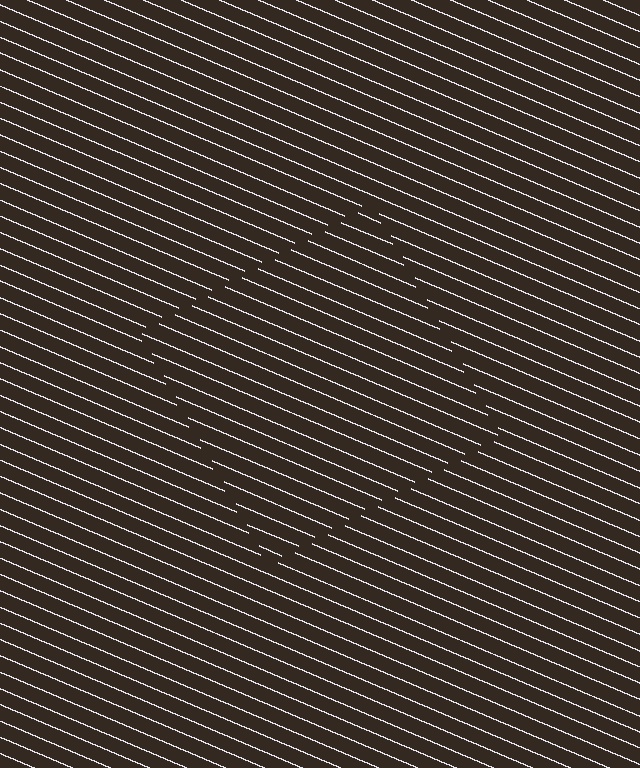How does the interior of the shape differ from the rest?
The interior of the shape contains the same grating, shifted by half a period — the contour is defined by the phase discontinuity where line-ends from the inner and outer gratings abut.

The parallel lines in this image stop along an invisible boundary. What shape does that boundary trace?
An illusory square. The interior of the shape contains the same grating, shifted by half a period — the contour is defined by the phase discontinuity where line-ends from the inner and outer gratings abut.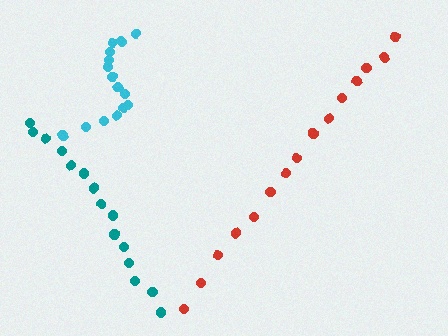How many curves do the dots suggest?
There are 3 distinct paths.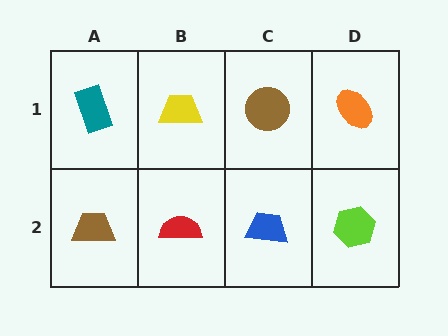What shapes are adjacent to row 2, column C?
A brown circle (row 1, column C), a red semicircle (row 2, column B), a lime hexagon (row 2, column D).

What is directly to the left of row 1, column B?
A teal rectangle.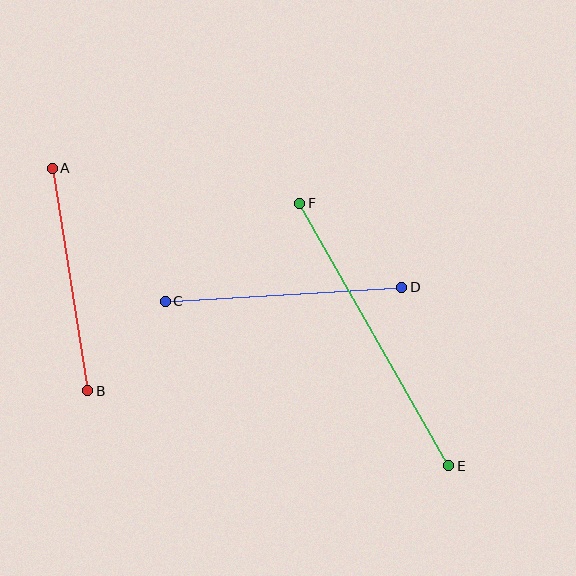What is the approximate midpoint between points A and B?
The midpoint is at approximately (70, 280) pixels.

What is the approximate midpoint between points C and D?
The midpoint is at approximately (283, 294) pixels.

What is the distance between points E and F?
The distance is approximately 302 pixels.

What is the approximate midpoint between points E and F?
The midpoint is at approximately (374, 334) pixels.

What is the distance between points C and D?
The distance is approximately 237 pixels.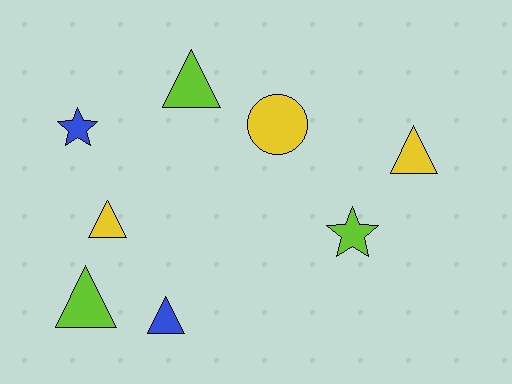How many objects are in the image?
There are 8 objects.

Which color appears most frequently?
Lime, with 3 objects.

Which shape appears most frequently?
Triangle, with 5 objects.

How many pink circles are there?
There are no pink circles.